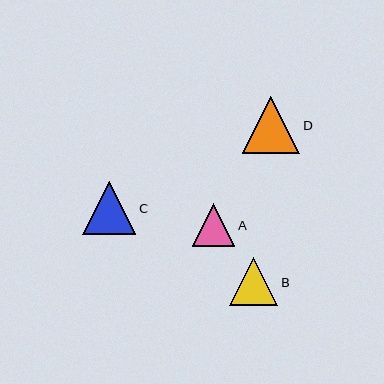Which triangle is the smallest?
Triangle A is the smallest with a size of approximately 42 pixels.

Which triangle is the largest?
Triangle D is the largest with a size of approximately 57 pixels.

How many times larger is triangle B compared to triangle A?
Triangle B is approximately 1.1 times the size of triangle A.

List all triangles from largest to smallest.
From largest to smallest: D, C, B, A.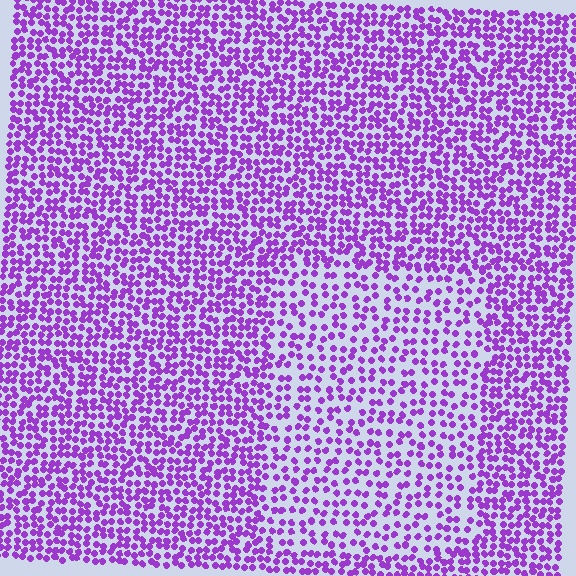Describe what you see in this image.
The image contains small purple elements arranged at two different densities. A rectangle-shaped region is visible where the elements are less densely packed than the surrounding area.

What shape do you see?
I see a rectangle.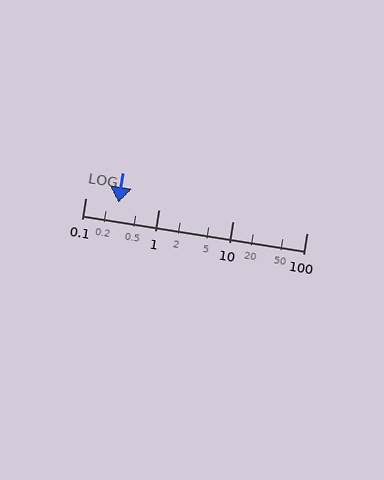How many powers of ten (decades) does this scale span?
The scale spans 3 decades, from 0.1 to 100.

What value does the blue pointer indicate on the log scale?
The pointer indicates approximately 0.28.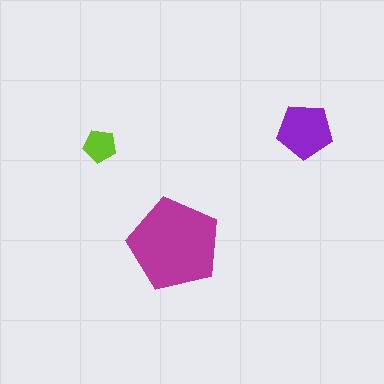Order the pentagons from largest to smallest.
the magenta one, the purple one, the lime one.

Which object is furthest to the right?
The purple pentagon is rightmost.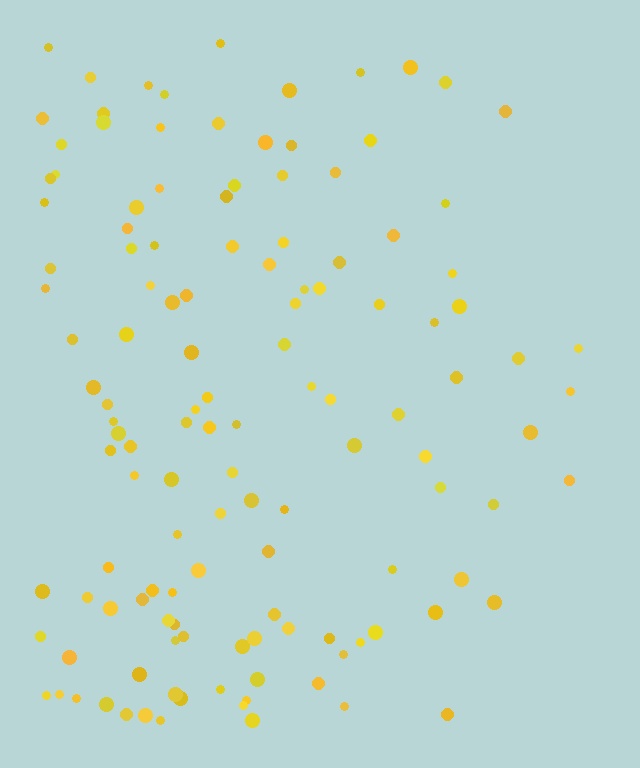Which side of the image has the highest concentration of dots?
The left.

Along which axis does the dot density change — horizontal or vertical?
Horizontal.